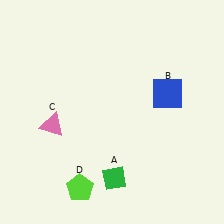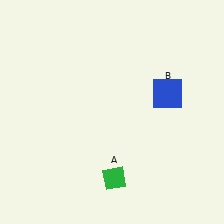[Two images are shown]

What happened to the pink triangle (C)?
The pink triangle (C) was removed in Image 2. It was in the bottom-left area of Image 1.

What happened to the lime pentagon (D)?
The lime pentagon (D) was removed in Image 2. It was in the bottom-left area of Image 1.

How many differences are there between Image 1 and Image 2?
There are 2 differences between the two images.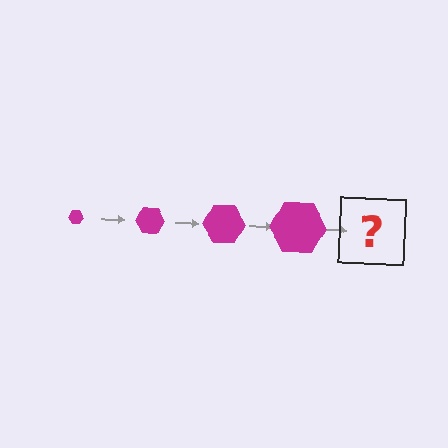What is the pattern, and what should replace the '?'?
The pattern is that the hexagon gets progressively larger each step. The '?' should be a magenta hexagon, larger than the previous one.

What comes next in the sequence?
The next element should be a magenta hexagon, larger than the previous one.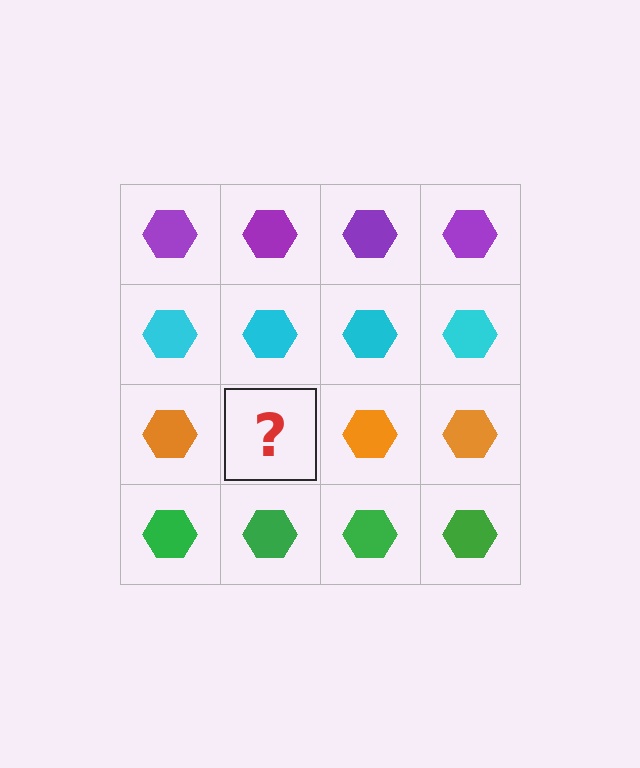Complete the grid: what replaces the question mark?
The question mark should be replaced with an orange hexagon.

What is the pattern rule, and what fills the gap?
The rule is that each row has a consistent color. The gap should be filled with an orange hexagon.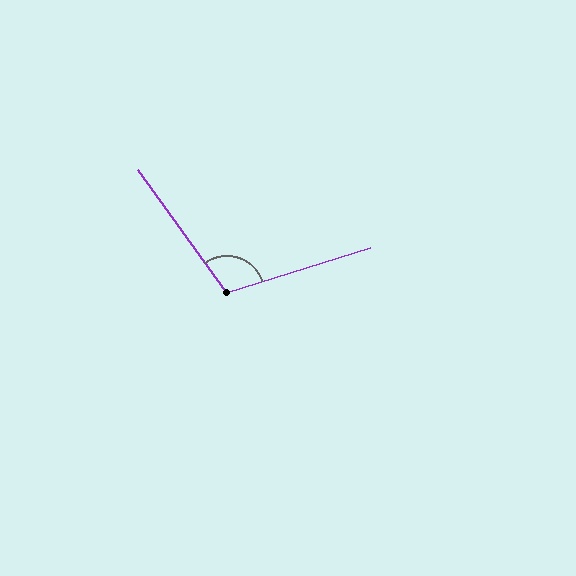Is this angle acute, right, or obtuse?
It is obtuse.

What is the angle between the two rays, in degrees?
Approximately 109 degrees.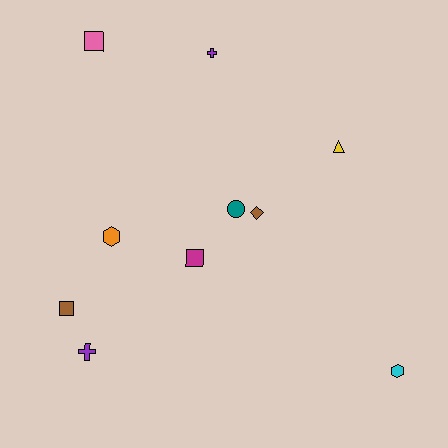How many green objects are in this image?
There are no green objects.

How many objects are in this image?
There are 10 objects.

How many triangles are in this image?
There is 1 triangle.